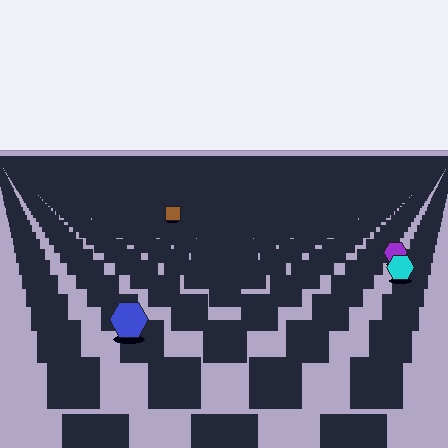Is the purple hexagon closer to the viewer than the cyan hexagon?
No. The cyan hexagon is closer — you can tell from the texture gradient: the ground texture is coarser near it.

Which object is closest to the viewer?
The blue hexagon is closest. The texture marks near it are larger and more spread out.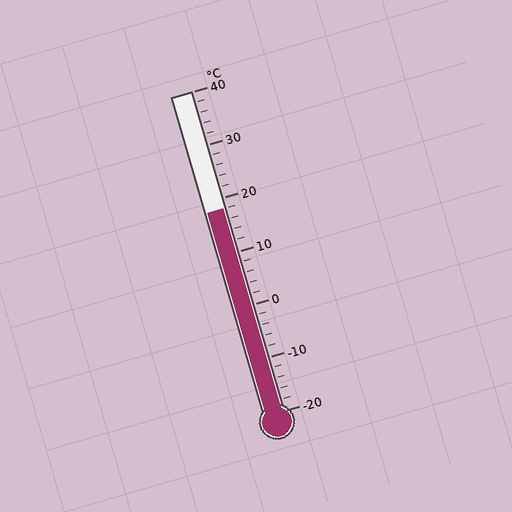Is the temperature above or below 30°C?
The temperature is below 30°C.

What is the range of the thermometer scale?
The thermometer scale ranges from -20°C to 40°C.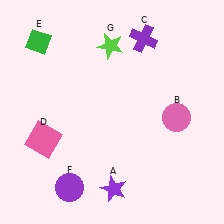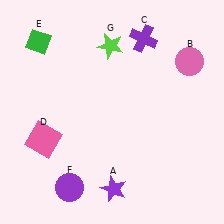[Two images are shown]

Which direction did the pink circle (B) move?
The pink circle (B) moved up.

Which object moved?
The pink circle (B) moved up.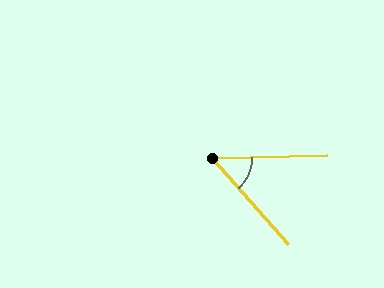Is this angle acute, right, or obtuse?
It is acute.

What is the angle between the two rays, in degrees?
Approximately 50 degrees.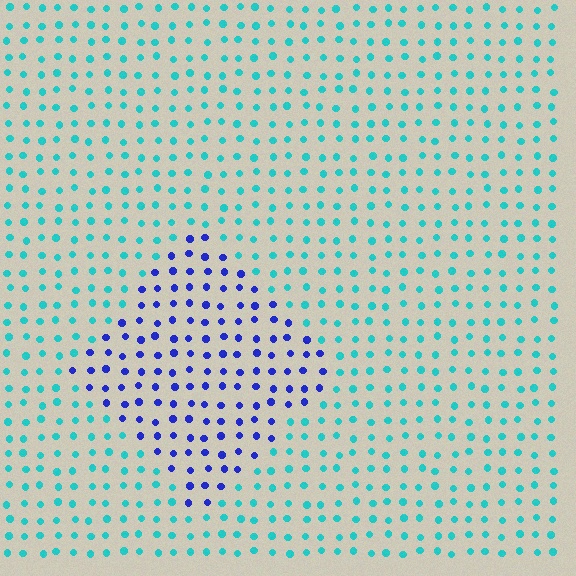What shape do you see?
I see a diamond.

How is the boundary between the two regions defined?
The boundary is defined purely by a slight shift in hue (about 59 degrees). Spacing, size, and orientation are identical on both sides.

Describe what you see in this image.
The image is filled with small cyan elements in a uniform arrangement. A diamond-shaped region is visible where the elements are tinted to a slightly different hue, forming a subtle color boundary.